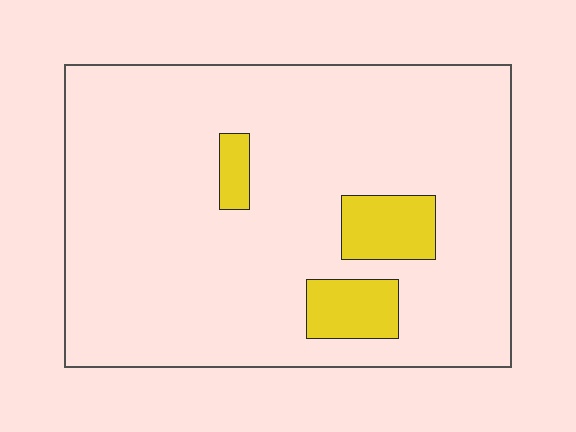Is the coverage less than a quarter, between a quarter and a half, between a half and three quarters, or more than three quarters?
Less than a quarter.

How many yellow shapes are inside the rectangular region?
3.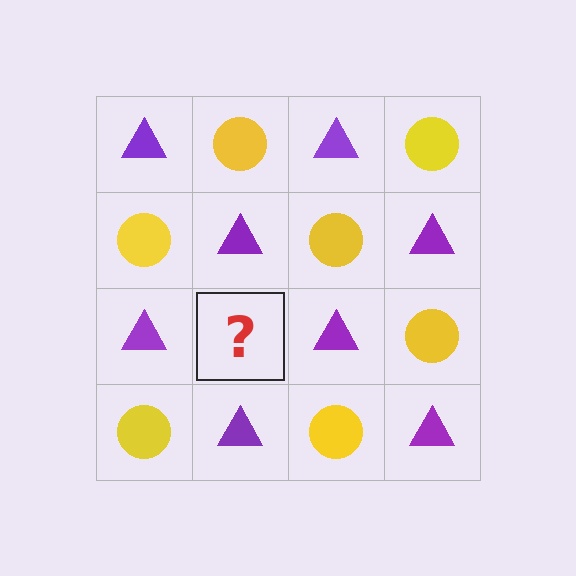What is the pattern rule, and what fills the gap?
The rule is that it alternates purple triangle and yellow circle in a checkerboard pattern. The gap should be filled with a yellow circle.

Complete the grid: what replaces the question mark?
The question mark should be replaced with a yellow circle.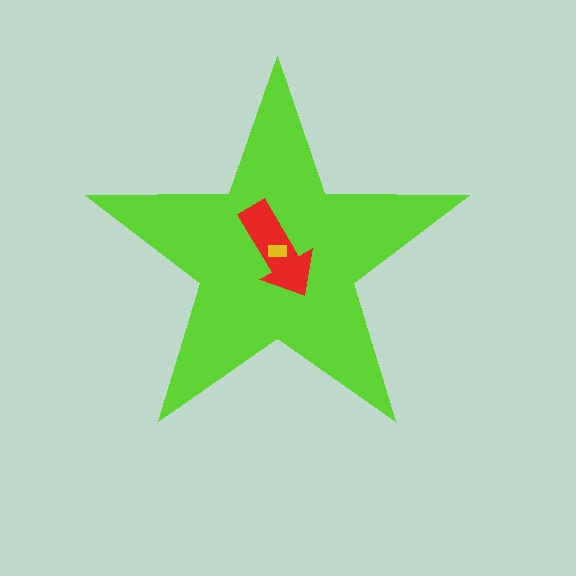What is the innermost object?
The yellow rectangle.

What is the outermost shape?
The lime star.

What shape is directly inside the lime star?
The red arrow.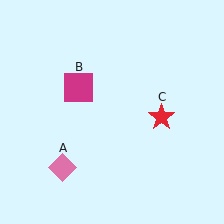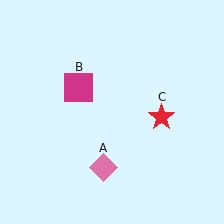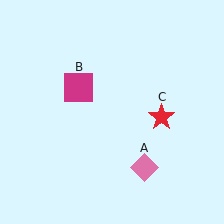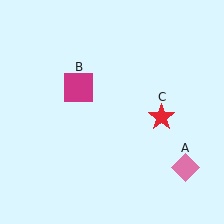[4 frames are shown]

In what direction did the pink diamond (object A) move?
The pink diamond (object A) moved right.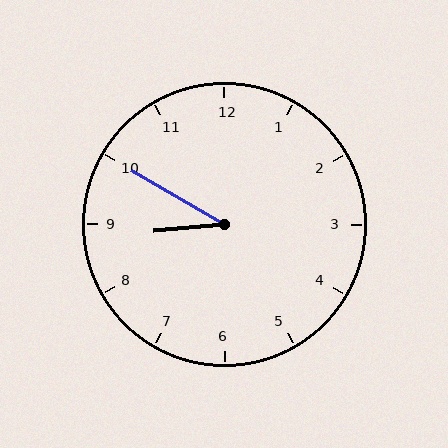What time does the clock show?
8:50.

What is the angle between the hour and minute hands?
Approximately 35 degrees.